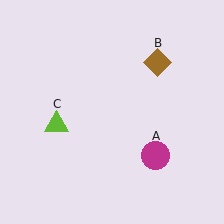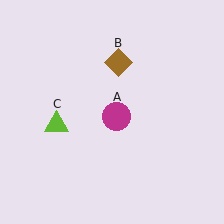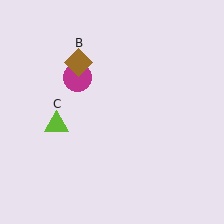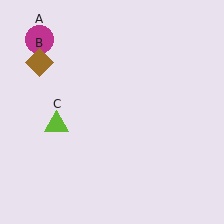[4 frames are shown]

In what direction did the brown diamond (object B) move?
The brown diamond (object B) moved left.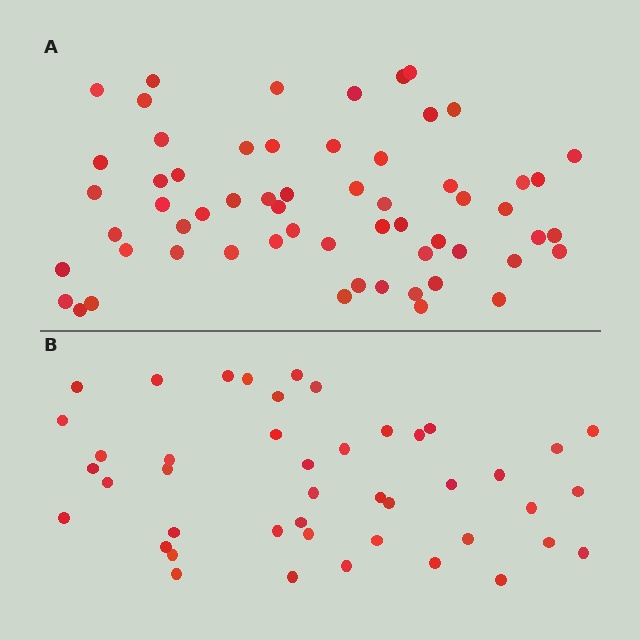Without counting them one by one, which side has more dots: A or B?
Region A (the top region) has more dots.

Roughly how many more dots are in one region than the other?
Region A has approximately 15 more dots than region B.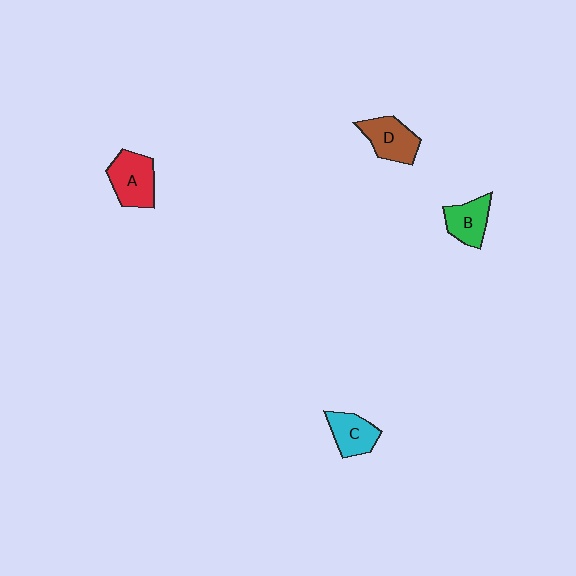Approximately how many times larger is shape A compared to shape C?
Approximately 1.3 times.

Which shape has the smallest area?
Shape B (green).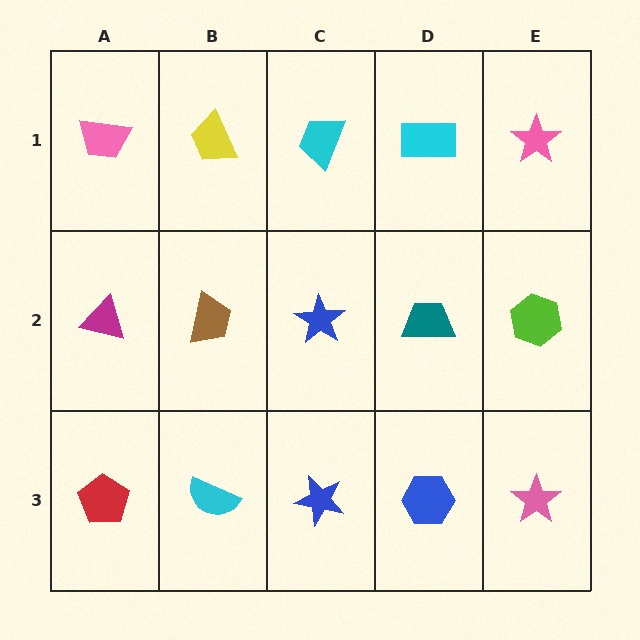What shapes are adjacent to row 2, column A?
A pink trapezoid (row 1, column A), a red pentagon (row 3, column A), a brown trapezoid (row 2, column B).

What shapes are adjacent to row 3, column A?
A magenta triangle (row 2, column A), a cyan semicircle (row 3, column B).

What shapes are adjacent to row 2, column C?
A cyan trapezoid (row 1, column C), a blue star (row 3, column C), a brown trapezoid (row 2, column B), a teal trapezoid (row 2, column D).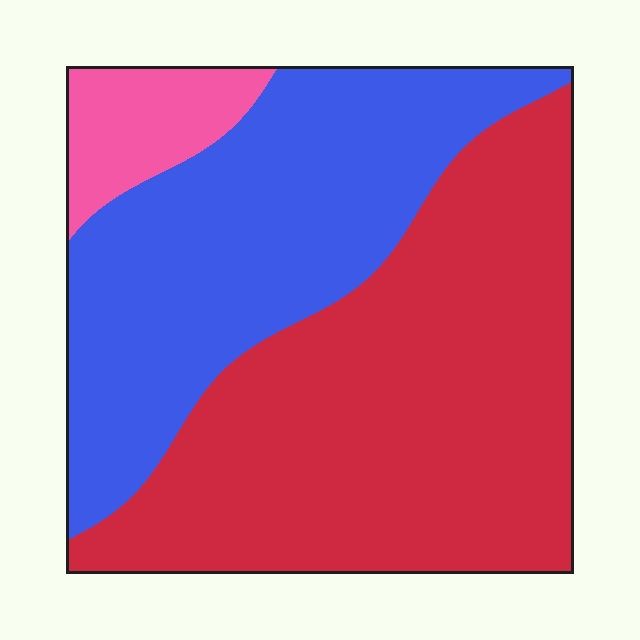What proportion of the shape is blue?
Blue covers about 40% of the shape.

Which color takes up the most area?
Red, at roughly 55%.